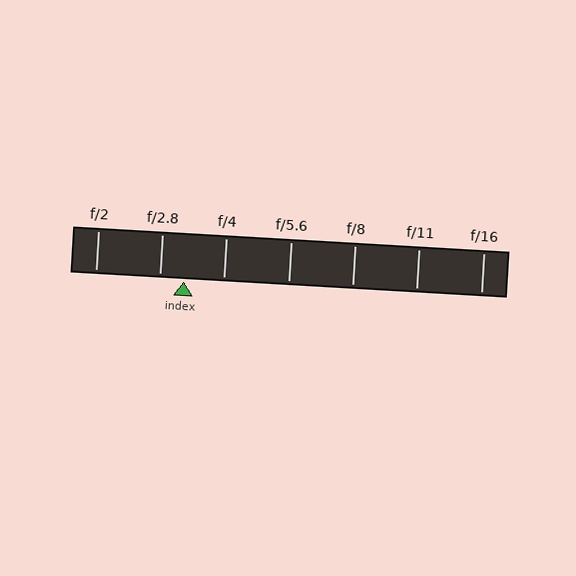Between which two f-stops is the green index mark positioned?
The index mark is between f/2.8 and f/4.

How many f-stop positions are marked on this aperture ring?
There are 7 f-stop positions marked.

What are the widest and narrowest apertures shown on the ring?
The widest aperture shown is f/2 and the narrowest is f/16.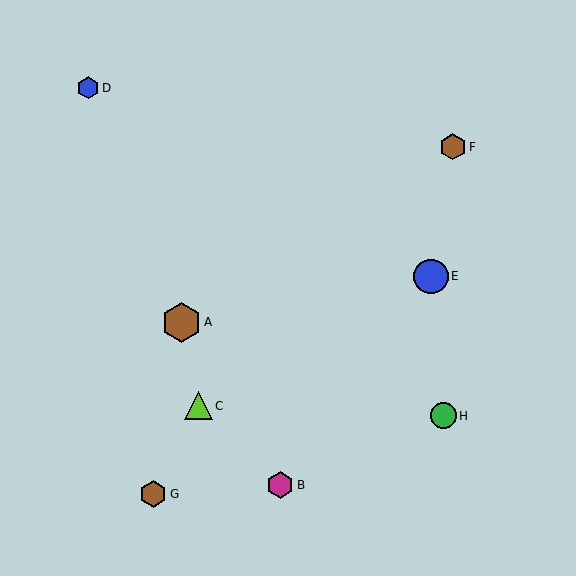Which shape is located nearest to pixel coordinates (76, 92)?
The blue hexagon (labeled D) at (88, 88) is nearest to that location.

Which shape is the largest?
The brown hexagon (labeled A) is the largest.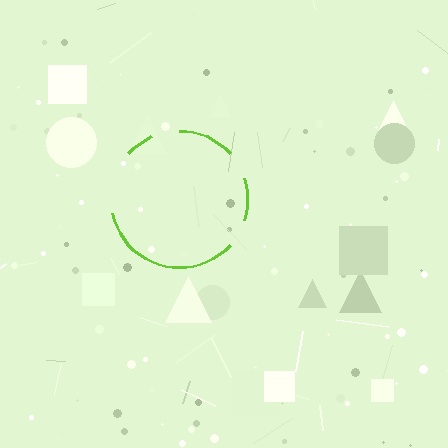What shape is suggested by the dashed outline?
The dashed outline suggests a circle.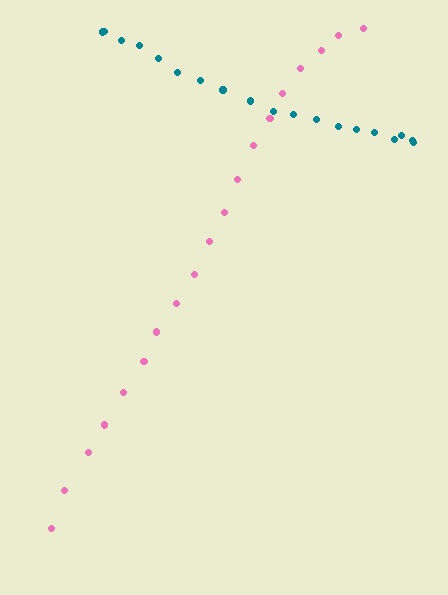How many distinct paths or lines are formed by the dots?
There are 2 distinct paths.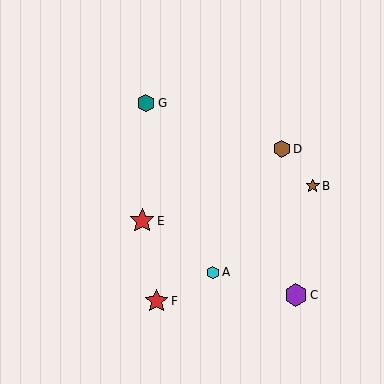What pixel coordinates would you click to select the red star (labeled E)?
Click at (142, 221) to select the red star E.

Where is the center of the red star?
The center of the red star is at (156, 301).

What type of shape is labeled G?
Shape G is a teal hexagon.